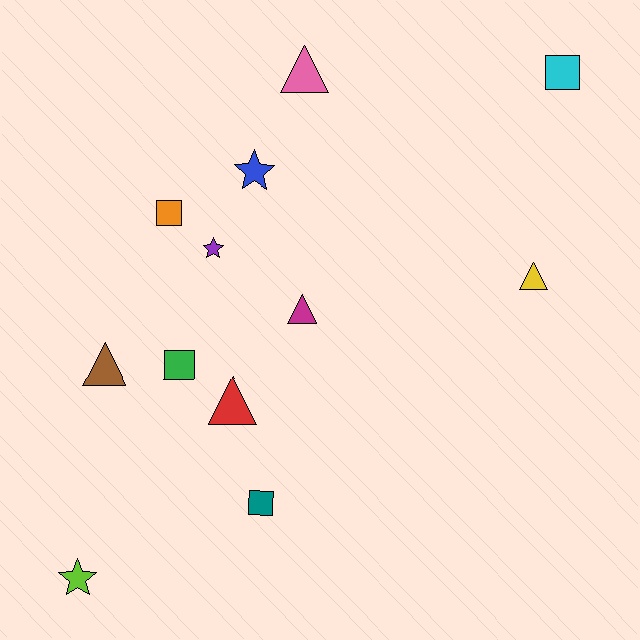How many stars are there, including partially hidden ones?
There are 3 stars.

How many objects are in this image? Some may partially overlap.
There are 12 objects.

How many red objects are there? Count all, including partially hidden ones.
There is 1 red object.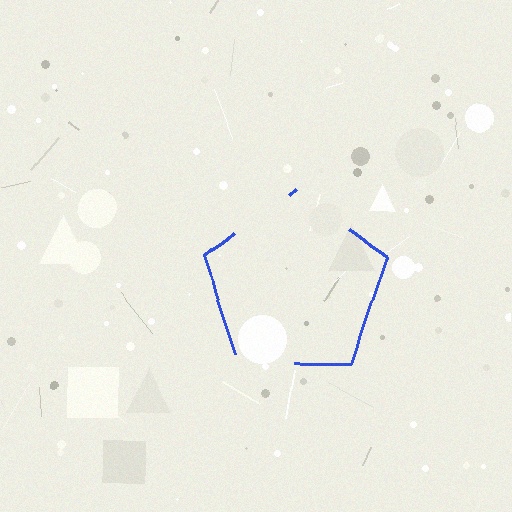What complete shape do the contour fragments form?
The contour fragments form a pentagon.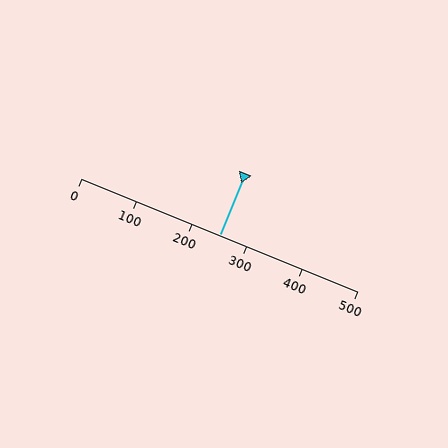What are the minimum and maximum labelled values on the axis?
The axis runs from 0 to 500.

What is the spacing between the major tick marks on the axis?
The major ticks are spaced 100 apart.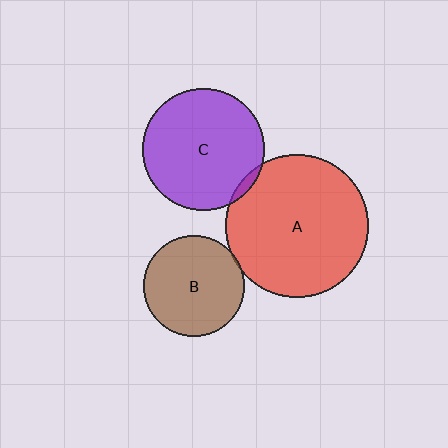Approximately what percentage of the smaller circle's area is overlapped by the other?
Approximately 5%.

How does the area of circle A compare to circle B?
Approximately 2.0 times.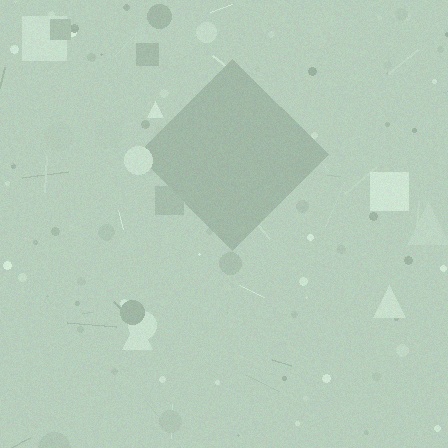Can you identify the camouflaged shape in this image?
The camouflaged shape is a diamond.